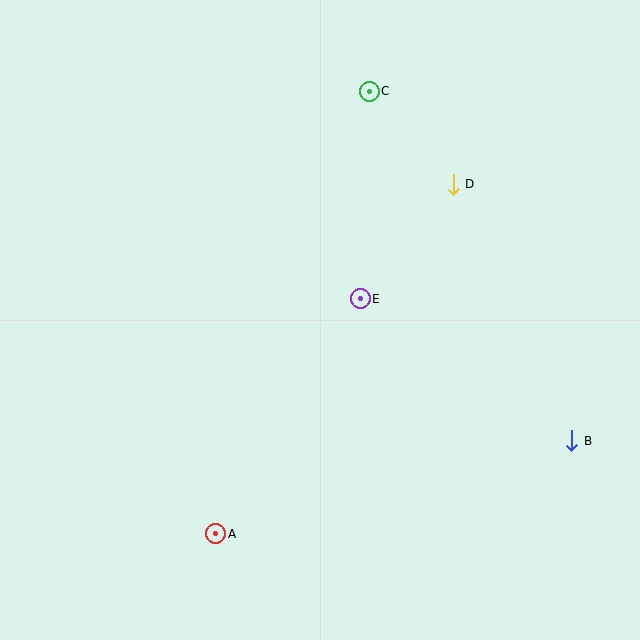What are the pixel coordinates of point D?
Point D is at (453, 184).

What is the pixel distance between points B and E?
The distance between B and E is 255 pixels.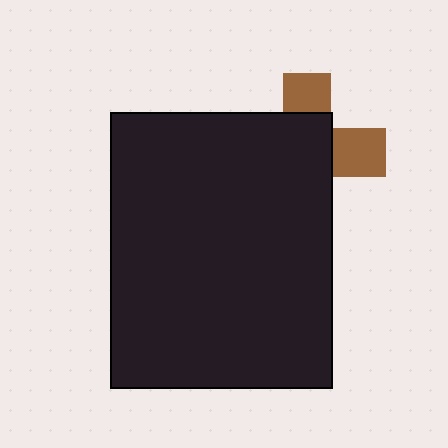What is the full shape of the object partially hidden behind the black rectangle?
The partially hidden object is a brown cross.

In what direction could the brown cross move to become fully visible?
The brown cross could move toward the upper-right. That would shift it out from behind the black rectangle entirely.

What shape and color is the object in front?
The object in front is a black rectangle.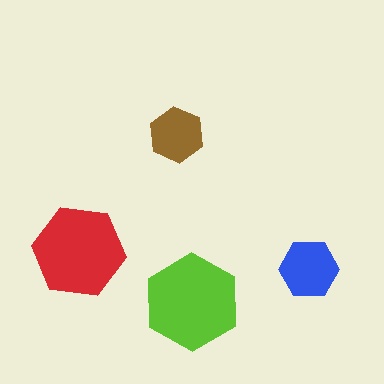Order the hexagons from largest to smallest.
the lime one, the red one, the blue one, the brown one.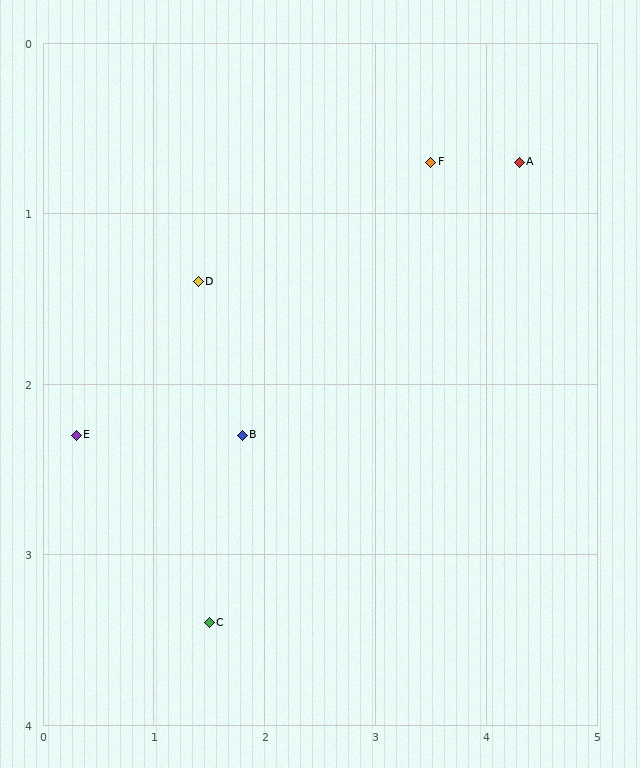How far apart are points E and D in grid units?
Points E and D are about 1.4 grid units apart.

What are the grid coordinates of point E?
Point E is at approximately (0.3, 2.3).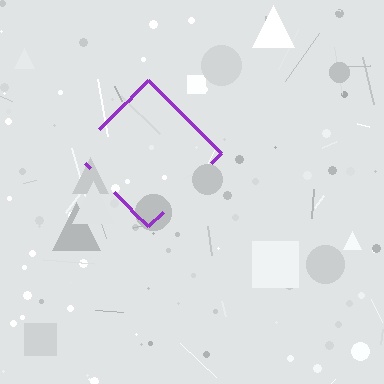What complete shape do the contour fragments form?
The contour fragments form a diamond.